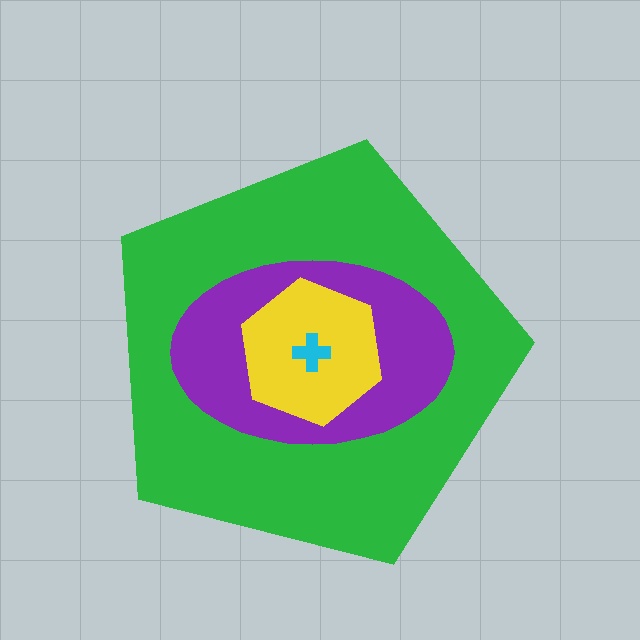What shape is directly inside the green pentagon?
The purple ellipse.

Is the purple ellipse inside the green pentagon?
Yes.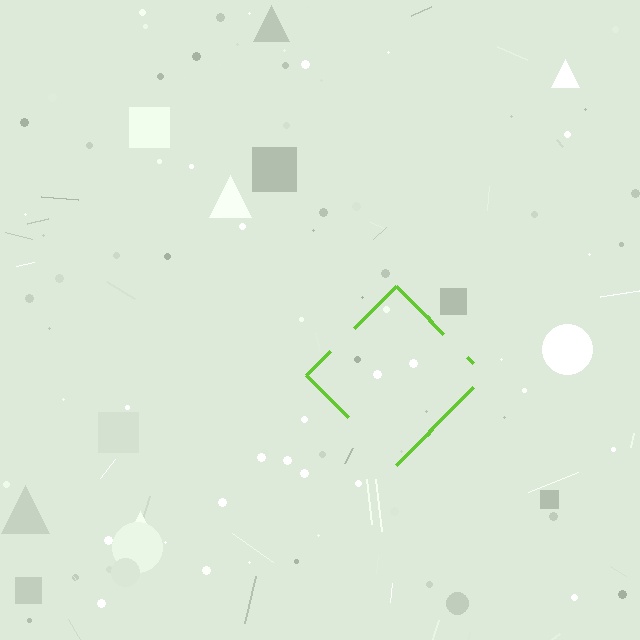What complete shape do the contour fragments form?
The contour fragments form a diamond.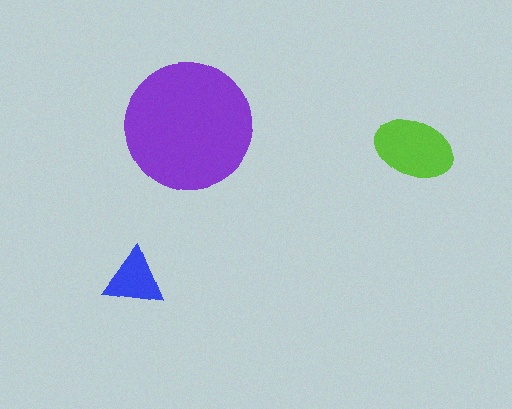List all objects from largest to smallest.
The purple circle, the lime ellipse, the blue triangle.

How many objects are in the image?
There are 3 objects in the image.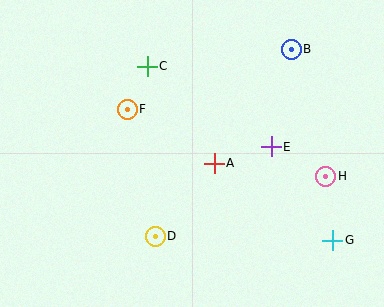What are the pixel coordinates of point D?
Point D is at (155, 236).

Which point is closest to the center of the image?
Point A at (214, 163) is closest to the center.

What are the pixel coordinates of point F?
Point F is at (127, 109).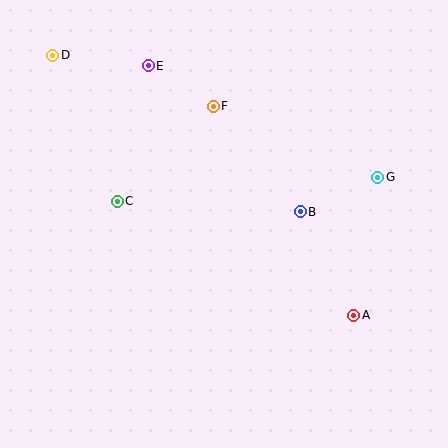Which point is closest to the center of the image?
Point B at (300, 212) is closest to the center.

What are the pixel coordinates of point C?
Point C is at (117, 201).